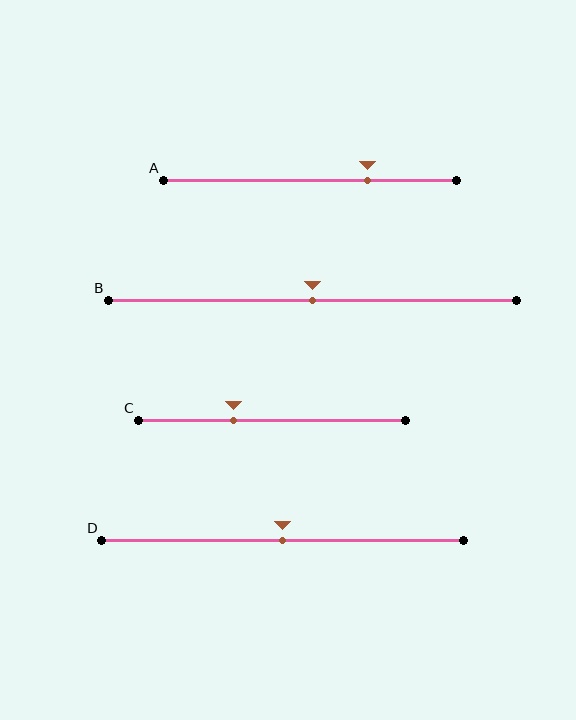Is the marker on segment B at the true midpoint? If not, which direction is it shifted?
Yes, the marker on segment B is at the true midpoint.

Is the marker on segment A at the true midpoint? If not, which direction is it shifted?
No, the marker on segment A is shifted to the right by about 20% of the segment length.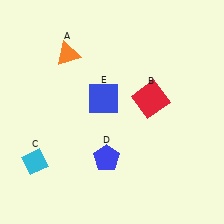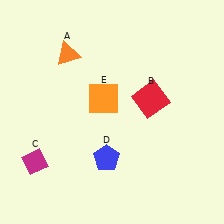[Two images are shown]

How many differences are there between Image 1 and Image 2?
There are 2 differences between the two images.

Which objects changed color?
C changed from cyan to magenta. E changed from blue to orange.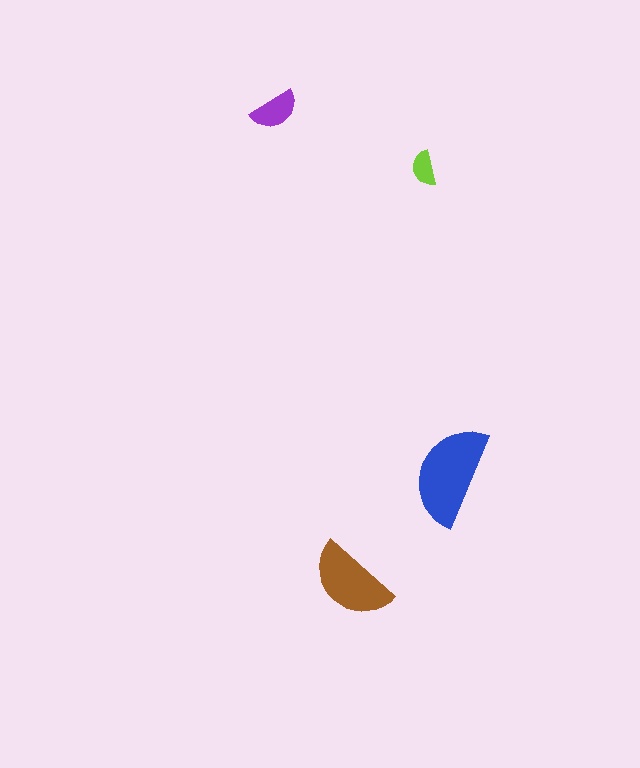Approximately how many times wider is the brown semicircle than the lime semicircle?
About 2.5 times wider.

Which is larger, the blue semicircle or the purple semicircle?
The blue one.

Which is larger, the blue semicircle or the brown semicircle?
The blue one.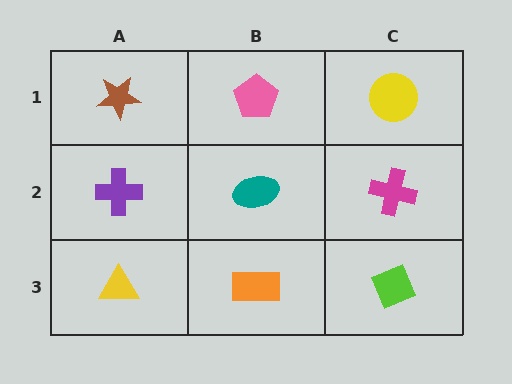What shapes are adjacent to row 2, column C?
A yellow circle (row 1, column C), a lime diamond (row 3, column C), a teal ellipse (row 2, column B).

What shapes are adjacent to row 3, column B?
A teal ellipse (row 2, column B), a yellow triangle (row 3, column A), a lime diamond (row 3, column C).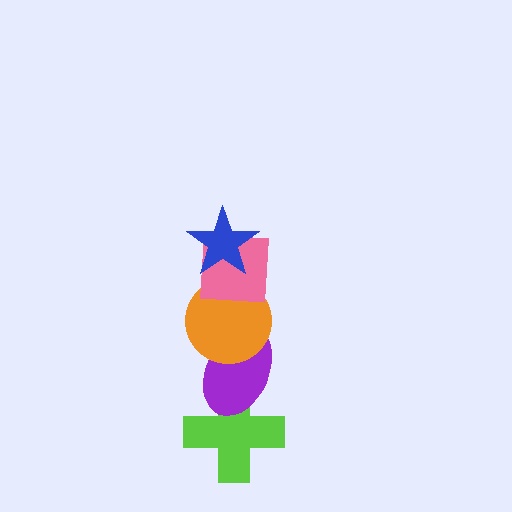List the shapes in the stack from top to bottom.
From top to bottom: the blue star, the pink square, the orange circle, the purple ellipse, the lime cross.